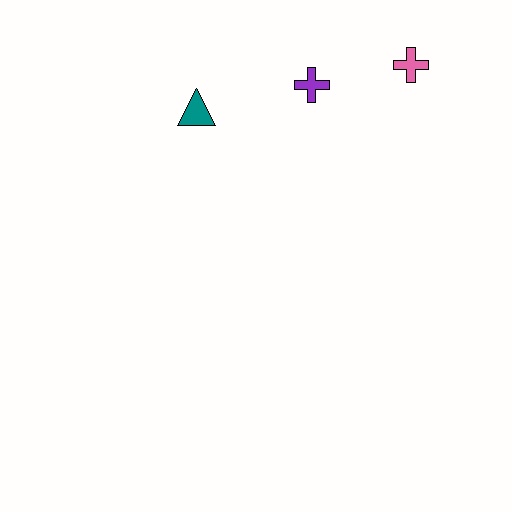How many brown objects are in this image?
There are no brown objects.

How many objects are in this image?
There are 3 objects.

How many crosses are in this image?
There are 2 crosses.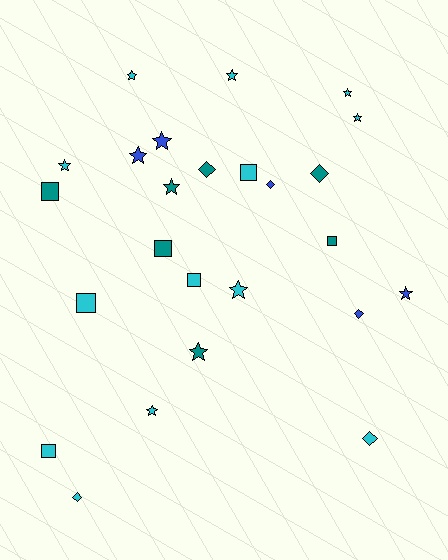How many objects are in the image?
There are 25 objects.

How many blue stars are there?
There are 3 blue stars.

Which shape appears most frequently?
Star, with 12 objects.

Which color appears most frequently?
Cyan, with 13 objects.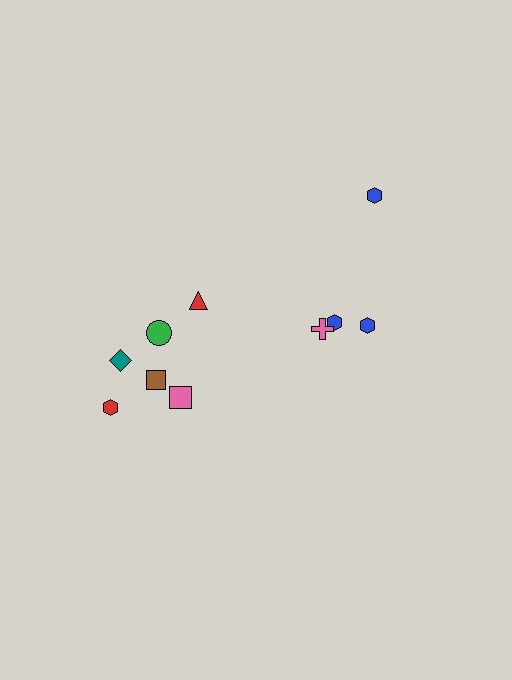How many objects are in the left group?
There are 6 objects.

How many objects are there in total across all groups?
There are 10 objects.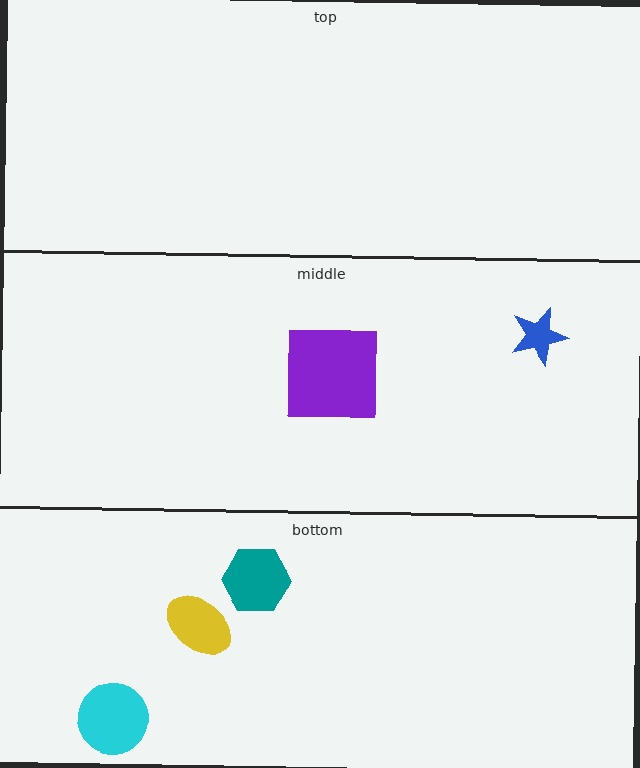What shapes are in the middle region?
The blue star, the purple square.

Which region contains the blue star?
The middle region.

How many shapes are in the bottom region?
3.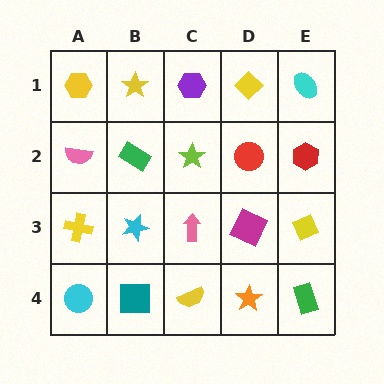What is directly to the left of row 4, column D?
A yellow semicircle.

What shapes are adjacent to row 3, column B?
A green rectangle (row 2, column B), a teal square (row 4, column B), a yellow cross (row 3, column A), a pink arrow (row 3, column C).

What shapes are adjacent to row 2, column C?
A purple hexagon (row 1, column C), a pink arrow (row 3, column C), a green rectangle (row 2, column B), a red circle (row 2, column D).